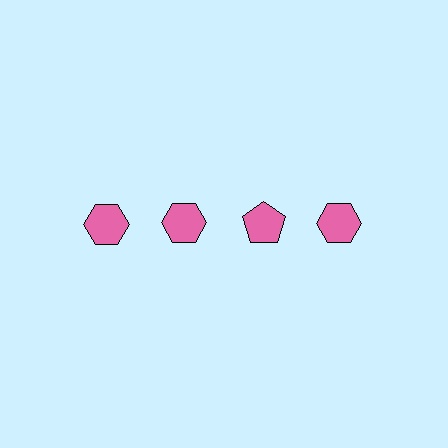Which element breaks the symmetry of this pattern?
The pink pentagon in the top row, center column breaks the symmetry. All other shapes are pink hexagons.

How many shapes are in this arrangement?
There are 4 shapes arranged in a grid pattern.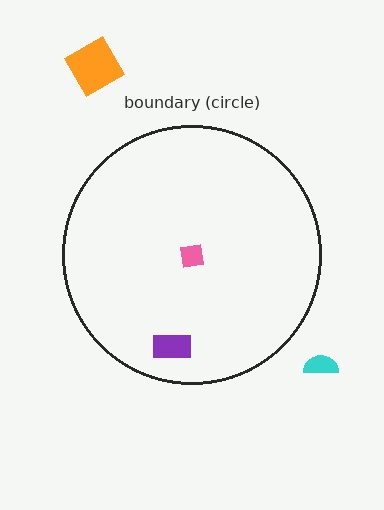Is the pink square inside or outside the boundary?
Inside.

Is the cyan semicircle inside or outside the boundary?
Outside.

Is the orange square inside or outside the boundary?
Outside.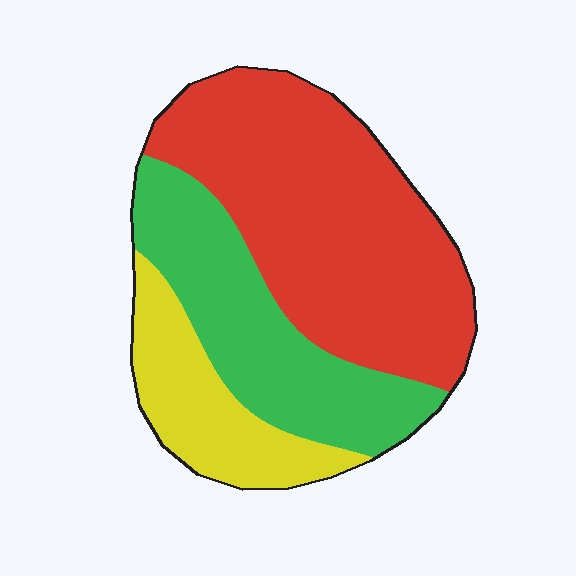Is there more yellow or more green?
Green.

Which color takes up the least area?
Yellow, at roughly 20%.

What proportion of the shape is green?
Green covers 30% of the shape.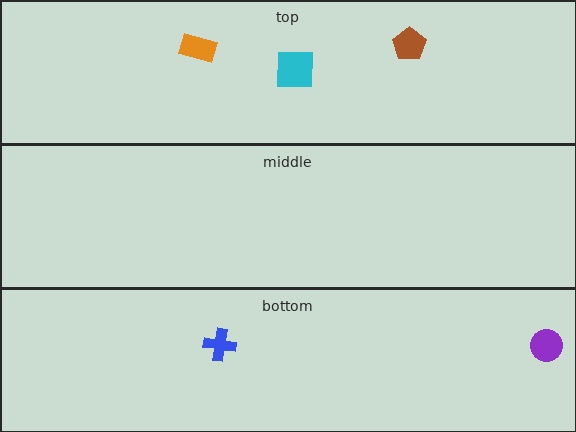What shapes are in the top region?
The brown pentagon, the orange rectangle, the cyan square.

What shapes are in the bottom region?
The purple circle, the blue cross.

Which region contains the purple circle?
The bottom region.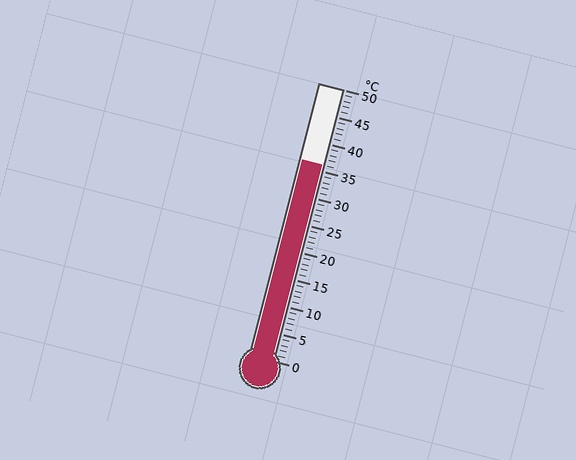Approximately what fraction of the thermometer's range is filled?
The thermometer is filled to approximately 70% of its range.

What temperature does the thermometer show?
The thermometer shows approximately 36°C.